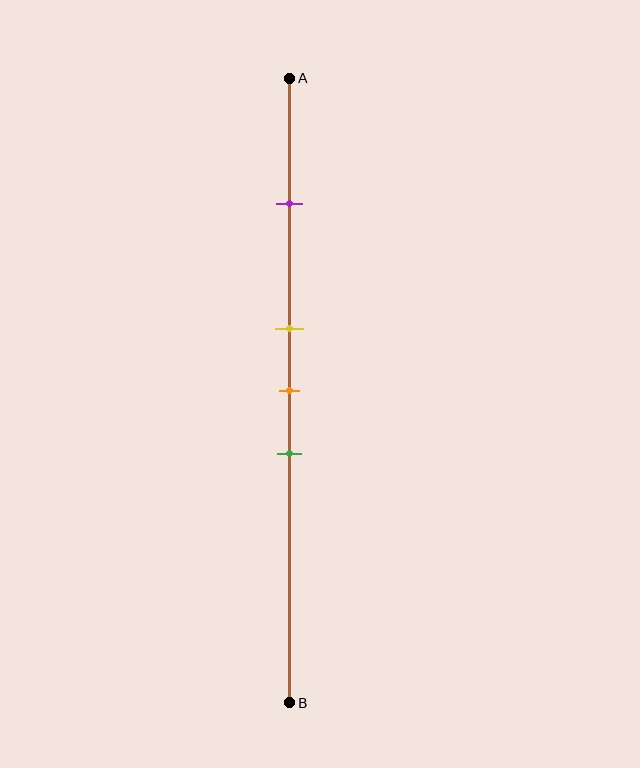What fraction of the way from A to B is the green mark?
The green mark is approximately 60% (0.6) of the way from A to B.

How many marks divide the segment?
There are 4 marks dividing the segment.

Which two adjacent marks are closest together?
The yellow and orange marks are the closest adjacent pair.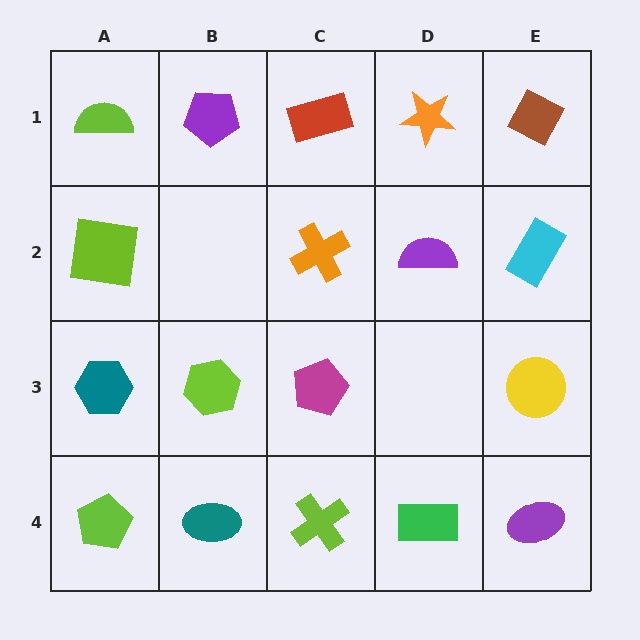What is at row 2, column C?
An orange cross.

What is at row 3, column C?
A magenta pentagon.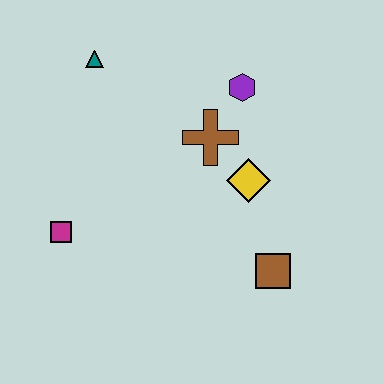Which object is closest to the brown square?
The yellow diamond is closest to the brown square.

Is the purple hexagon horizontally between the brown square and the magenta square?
Yes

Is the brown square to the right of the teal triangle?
Yes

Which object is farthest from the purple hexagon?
The magenta square is farthest from the purple hexagon.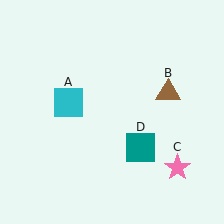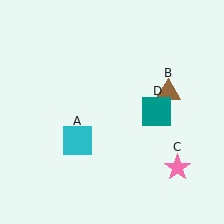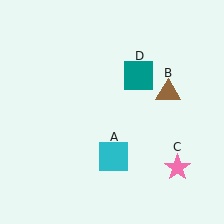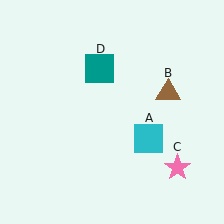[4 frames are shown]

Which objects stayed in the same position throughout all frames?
Brown triangle (object B) and pink star (object C) remained stationary.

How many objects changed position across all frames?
2 objects changed position: cyan square (object A), teal square (object D).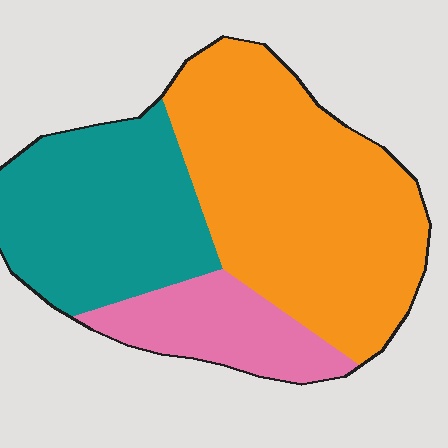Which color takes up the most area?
Orange, at roughly 50%.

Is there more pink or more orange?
Orange.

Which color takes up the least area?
Pink, at roughly 15%.